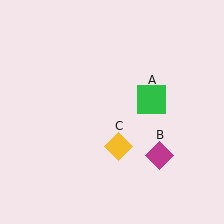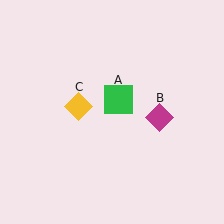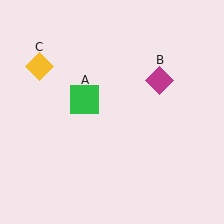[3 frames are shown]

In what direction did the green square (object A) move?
The green square (object A) moved left.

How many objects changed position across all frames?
3 objects changed position: green square (object A), magenta diamond (object B), yellow diamond (object C).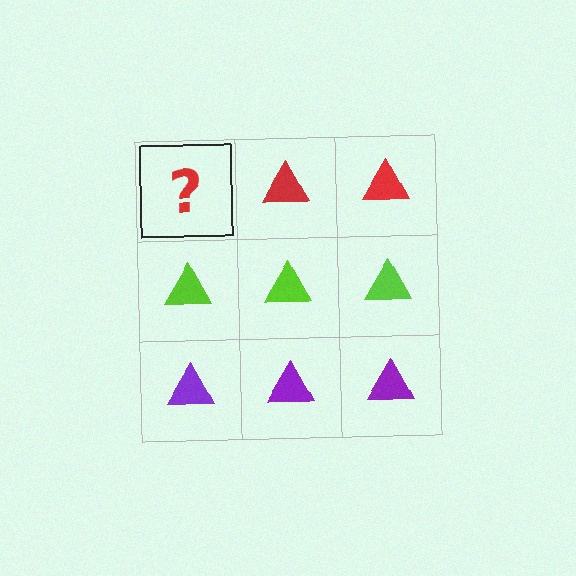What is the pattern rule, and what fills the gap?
The rule is that each row has a consistent color. The gap should be filled with a red triangle.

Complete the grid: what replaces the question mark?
The question mark should be replaced with a red triangle.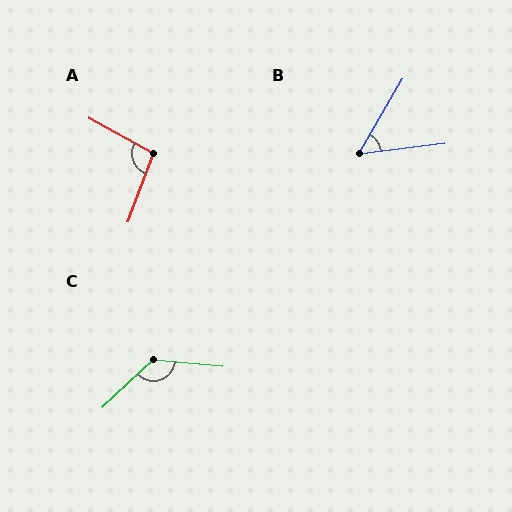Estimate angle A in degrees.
Approximately 99 degrees.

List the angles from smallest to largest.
B (53°), A (99°), C (131°).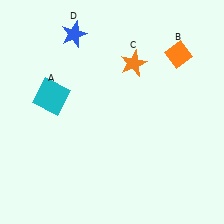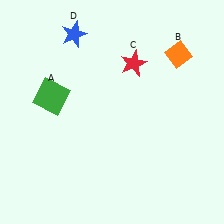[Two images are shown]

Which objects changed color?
A changed from cyan to green. C changed from orange to red.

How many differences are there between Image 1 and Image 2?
There are 2 differences between the two images.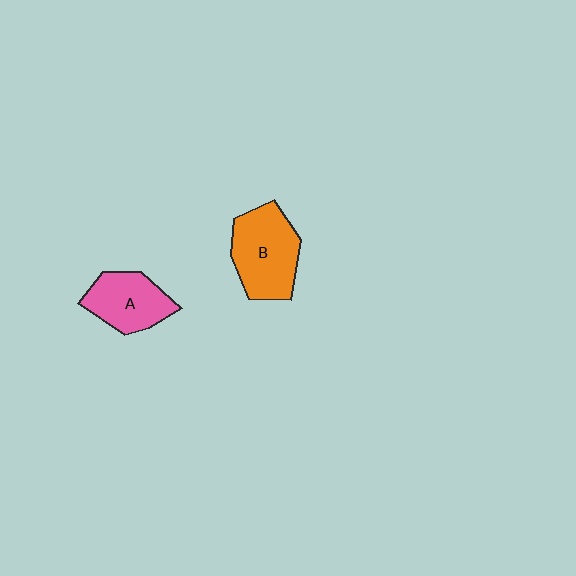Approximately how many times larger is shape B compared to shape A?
Approximately 1.3 times.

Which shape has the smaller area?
Shape A (pink).